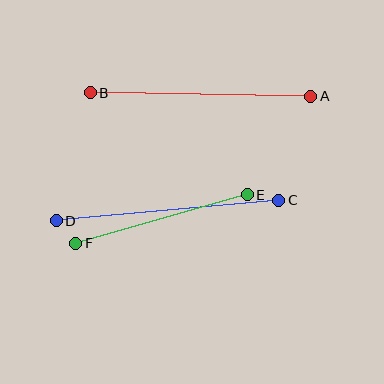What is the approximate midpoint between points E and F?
The midpoint is at approximately (161, 219) pixels.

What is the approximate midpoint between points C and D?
The midpoint is at approximately (168, 210) pixels.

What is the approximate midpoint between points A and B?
The midpoint is at approximately (200, 95) pixels.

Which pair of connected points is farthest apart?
Points C and D are farthest apart.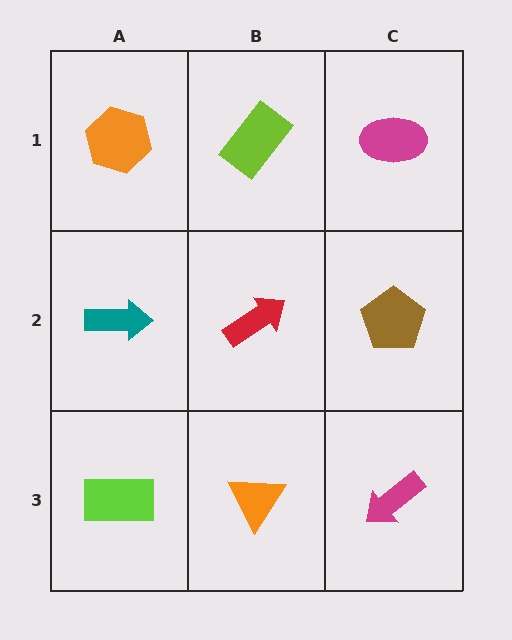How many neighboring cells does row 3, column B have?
3.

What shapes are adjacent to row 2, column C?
A magenta ellipse (row 1, column C), a magenta arrow (row 3, column C), a red arrow (row 2, column B).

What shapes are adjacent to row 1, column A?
A teal arrow (row 2, column A), a lime rectangle (row 1, column B).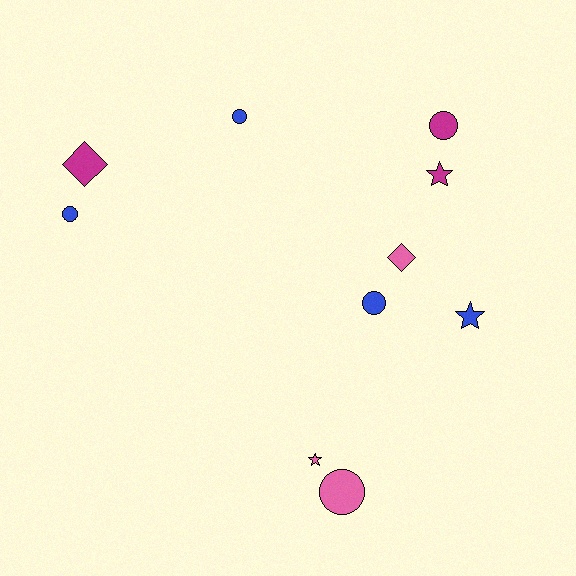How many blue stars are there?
There is 1 blue star.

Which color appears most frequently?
Blue, with 4 objects.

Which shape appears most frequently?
Circle, with 5 objects.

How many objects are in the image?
There are 10 objects.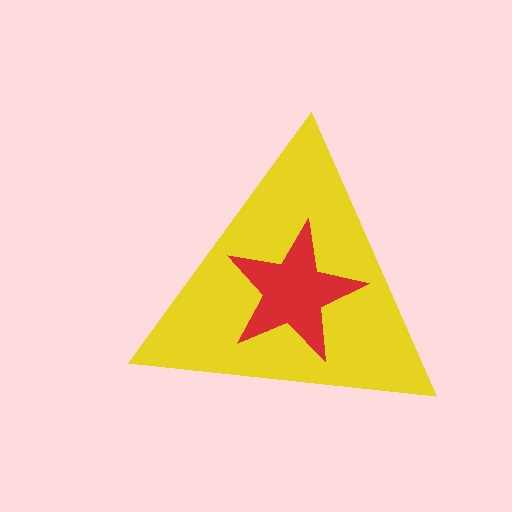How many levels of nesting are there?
2.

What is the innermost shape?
The red star.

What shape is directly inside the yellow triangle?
The red star.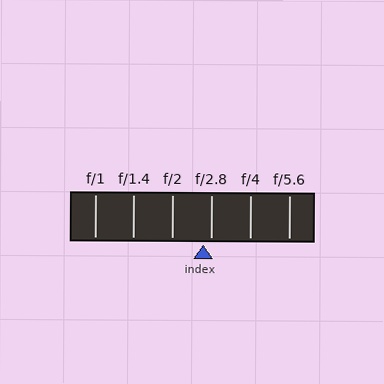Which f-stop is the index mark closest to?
The index mark is closest to f/2.8.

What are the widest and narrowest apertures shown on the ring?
The widest aperture shown is f/1 and the narrowest is f/5.6.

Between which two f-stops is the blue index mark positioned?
The index mark is between f/2 and f/2.8.